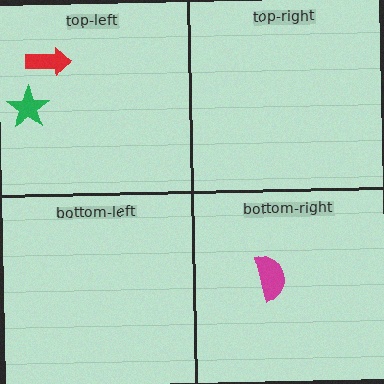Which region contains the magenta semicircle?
The bottom-right region.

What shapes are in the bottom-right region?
The magenta semicircle.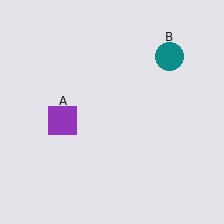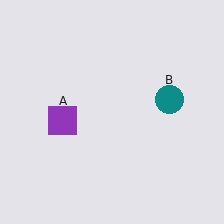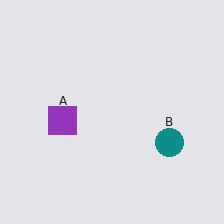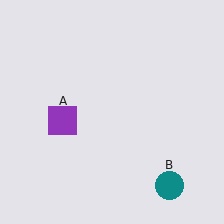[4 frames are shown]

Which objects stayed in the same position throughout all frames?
Purple square (object A) remained stationary.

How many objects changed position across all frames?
1 object changed position: teal circle (object B).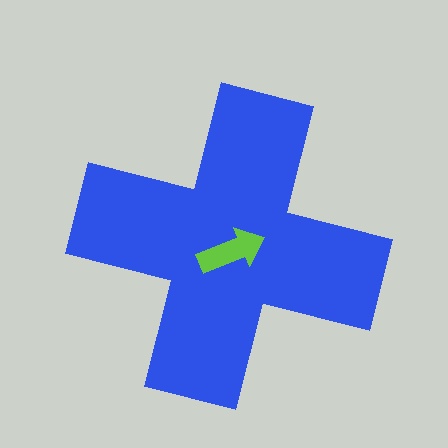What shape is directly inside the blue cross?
The lime arrow.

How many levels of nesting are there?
2.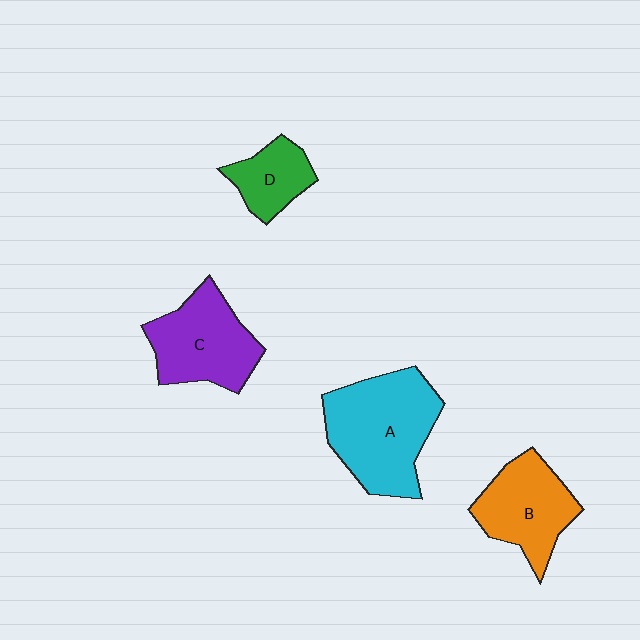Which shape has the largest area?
Shape A (cyan).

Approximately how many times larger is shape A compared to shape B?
Approximately 1.4 times.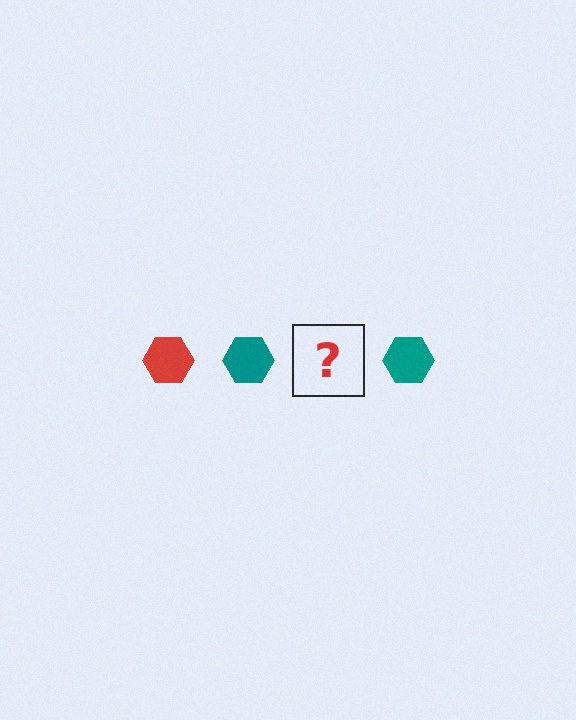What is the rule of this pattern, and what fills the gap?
The rule is that the pattern cycles through red, teal hexagons. The gap should be filled with a red hexagon.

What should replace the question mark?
The question mark should be replaced with a red hexagon.